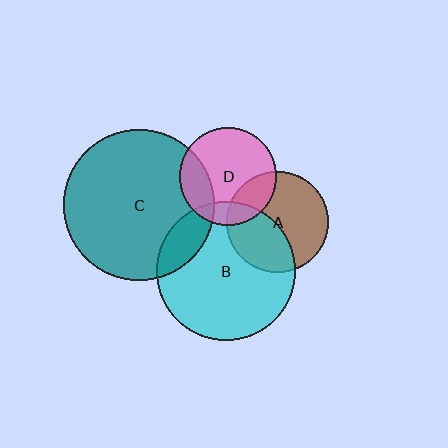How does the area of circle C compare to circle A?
Approximately 2.2 times.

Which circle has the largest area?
Circle C (teal).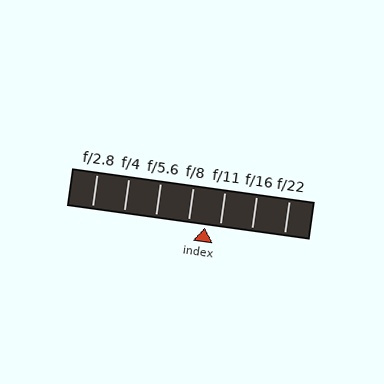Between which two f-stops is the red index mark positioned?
The index mark is between f/8 and f/11.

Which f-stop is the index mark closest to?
The index mark is closest to f/11.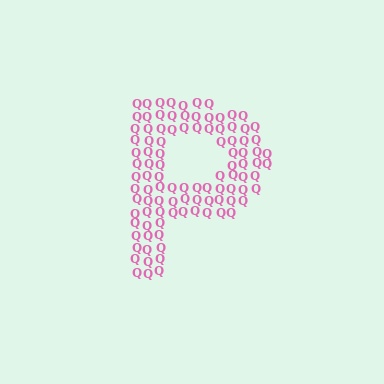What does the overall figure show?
The overall figure shows the letter P.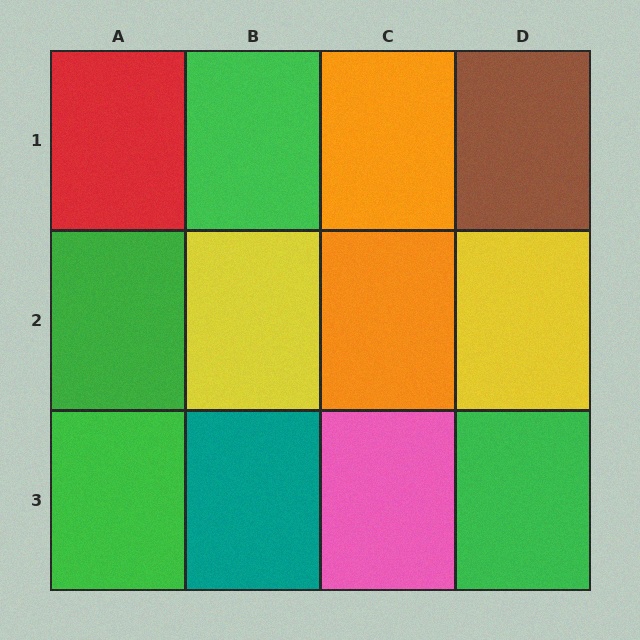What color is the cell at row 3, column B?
Teal.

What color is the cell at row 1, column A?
Red.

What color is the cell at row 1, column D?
Brown.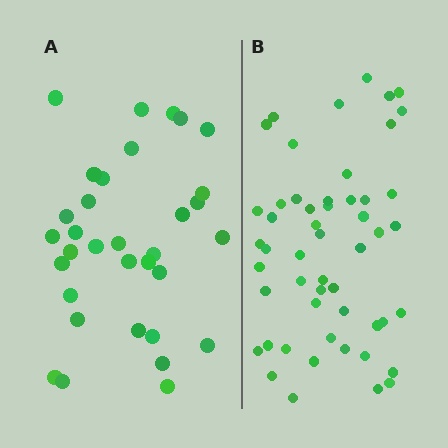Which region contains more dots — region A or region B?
Region B (the right region) has more dots.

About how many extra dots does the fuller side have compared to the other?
Region B has approximately 20 more dots than region A.